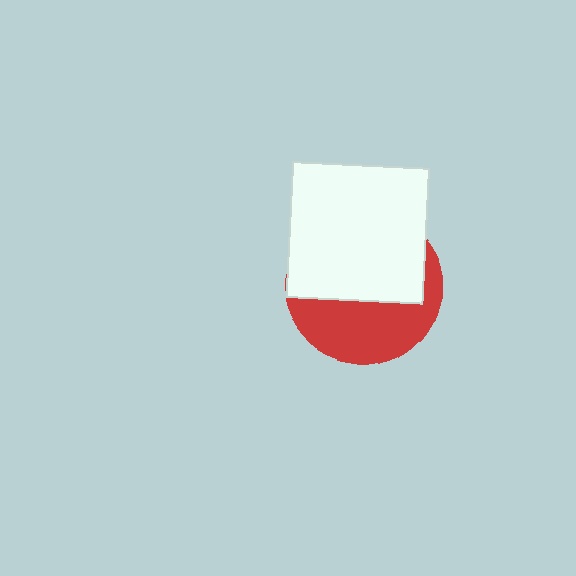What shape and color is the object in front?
The object in front is a white square.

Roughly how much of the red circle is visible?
A small part of it is visible (roughly 43%).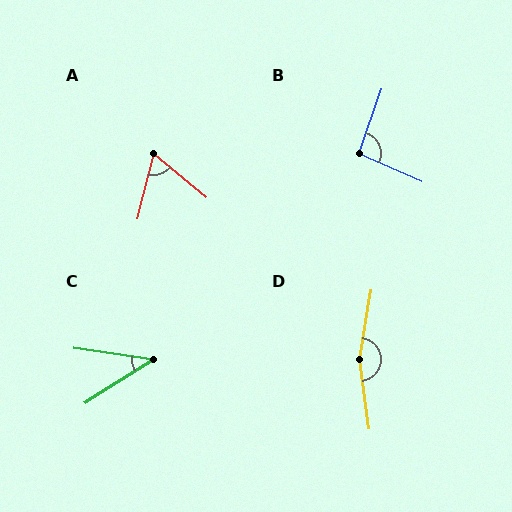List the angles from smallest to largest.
C (41°), A (64°), B (95°), D (163°).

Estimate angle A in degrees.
Approximately 64 degrees.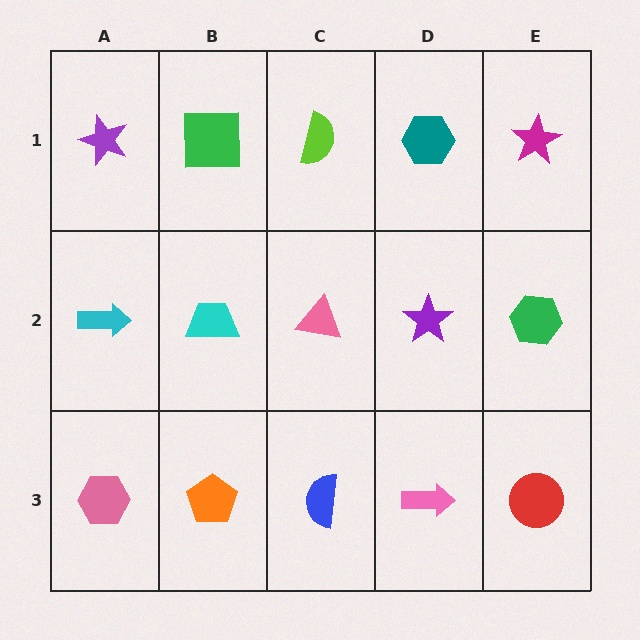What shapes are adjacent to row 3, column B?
A cyan trapezoid (row 2, column B), a pink hexagon (row 3, column A), a blue semicircle (row 3, column C).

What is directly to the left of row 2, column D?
A pink triangle.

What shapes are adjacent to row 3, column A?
A cyan arrow (row 2, column A), an orange pentagon (row 3, column B).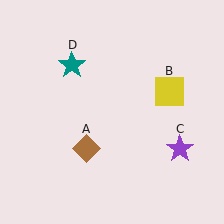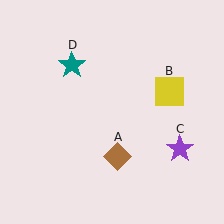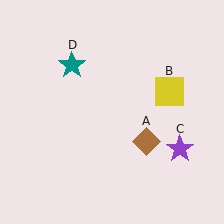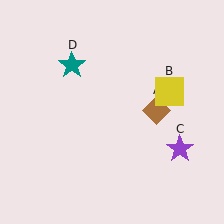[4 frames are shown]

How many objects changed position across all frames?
1 object changed position: brown diamond (object A).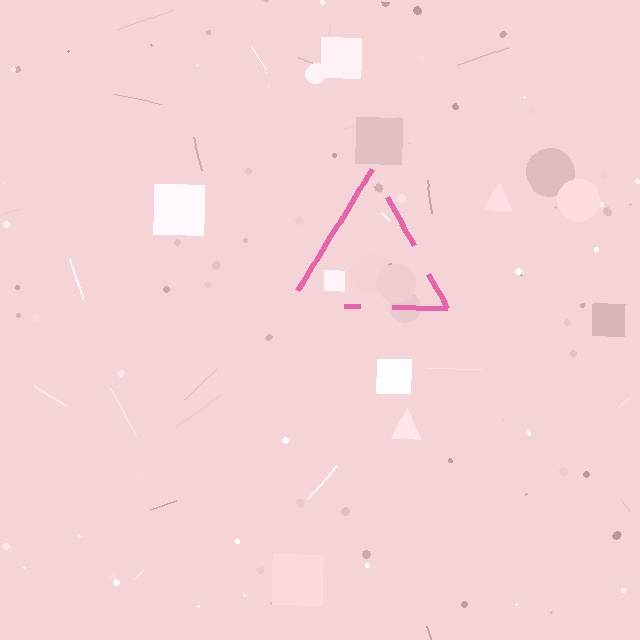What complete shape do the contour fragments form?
The contour fragments form a triangle.